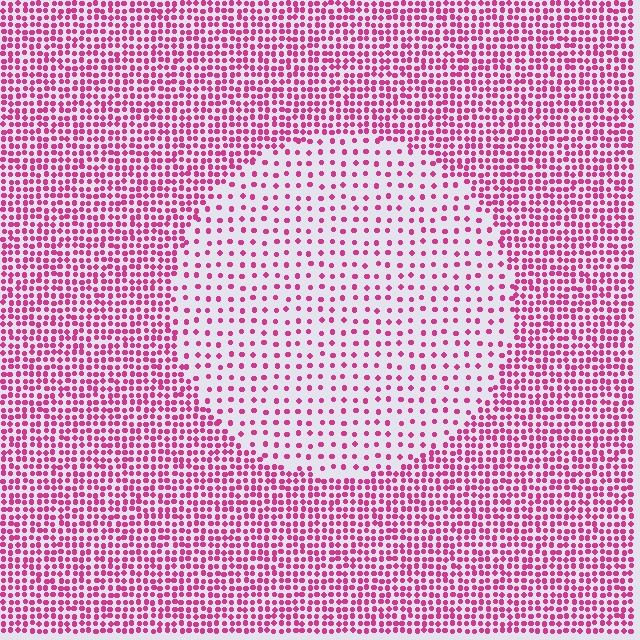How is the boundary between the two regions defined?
The boundary is defined by a change in element density (approximately 2.5x ratio). All elements are the same color, size, and shape.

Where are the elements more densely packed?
The elements are more densely packed outside the circle boundary.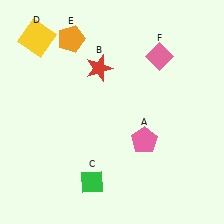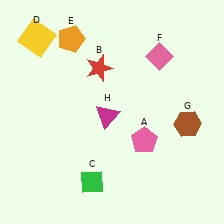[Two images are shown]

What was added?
A brown hexagon (G), a magenta triangle (H) were added in Image 2.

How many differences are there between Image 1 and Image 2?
There are 2 differences between the two images.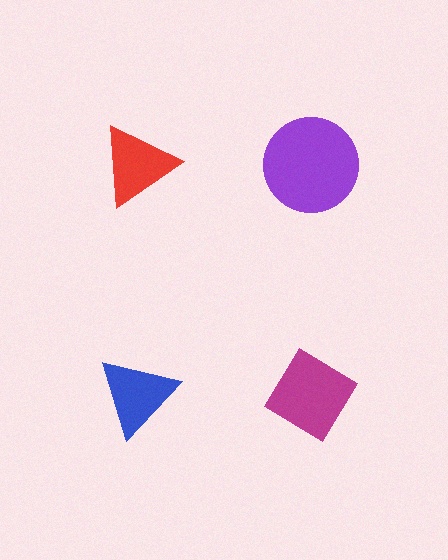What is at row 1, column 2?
A purple circle.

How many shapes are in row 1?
2 shapes.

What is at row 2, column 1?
A blue triangle.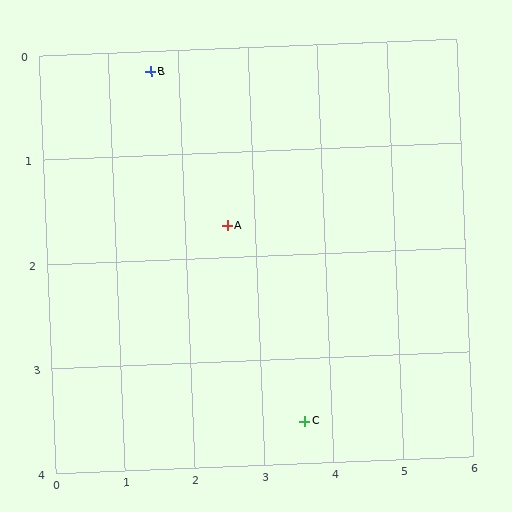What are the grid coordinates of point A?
Point A is at approximately (2.6, 1.7).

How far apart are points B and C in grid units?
Points B and C are about 3.9 grid units apart.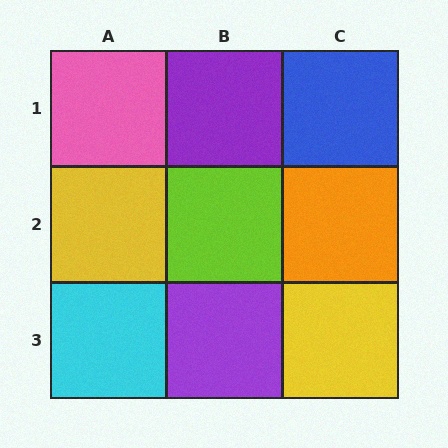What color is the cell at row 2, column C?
Orange.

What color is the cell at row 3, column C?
Yellow.